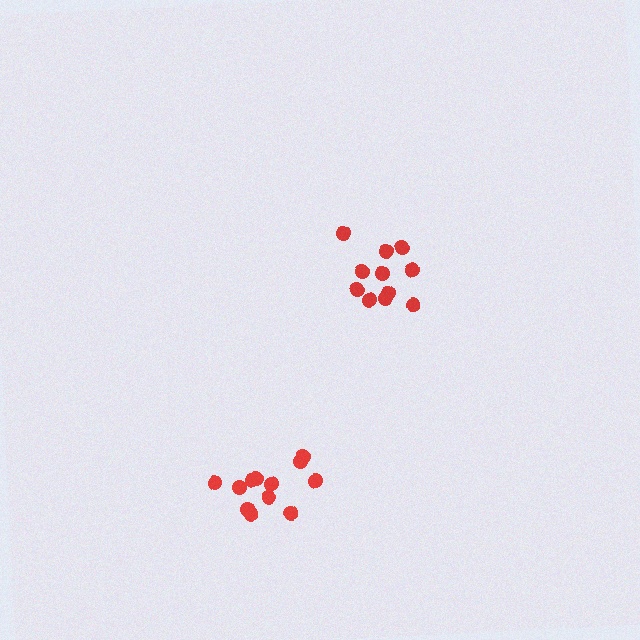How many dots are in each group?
Group 1: 11 dots, Group 2: 12 dots (23 total).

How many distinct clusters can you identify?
There are 2 distinct clusters.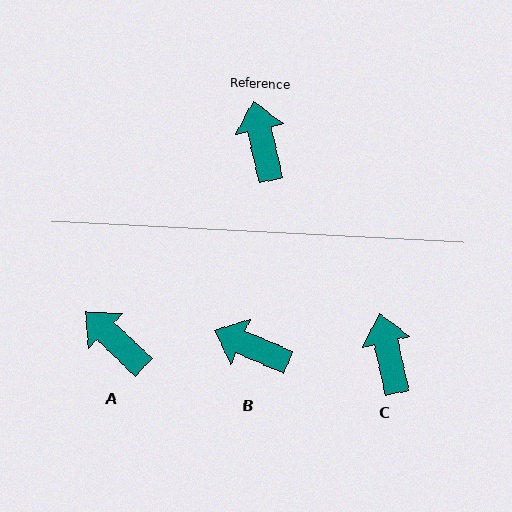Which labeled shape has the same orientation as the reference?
C.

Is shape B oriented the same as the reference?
No, it is off by about 54 degrees.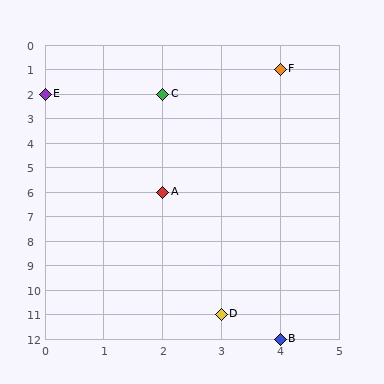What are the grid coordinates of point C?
Point C is at grid coordinates (2, 2).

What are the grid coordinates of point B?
Point B is at grid coordinates (4, 12).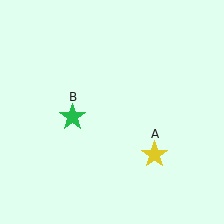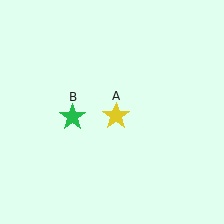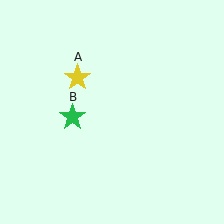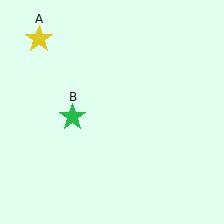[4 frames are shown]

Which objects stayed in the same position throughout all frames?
Green star (object B) remained stationary.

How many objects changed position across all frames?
1 object changed position: yellow star (object A).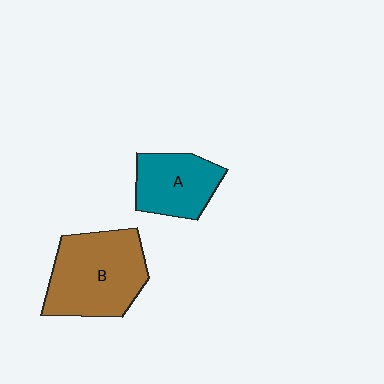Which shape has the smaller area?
Shape A (teal).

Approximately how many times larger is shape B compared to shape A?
Approximately 1.5 times.